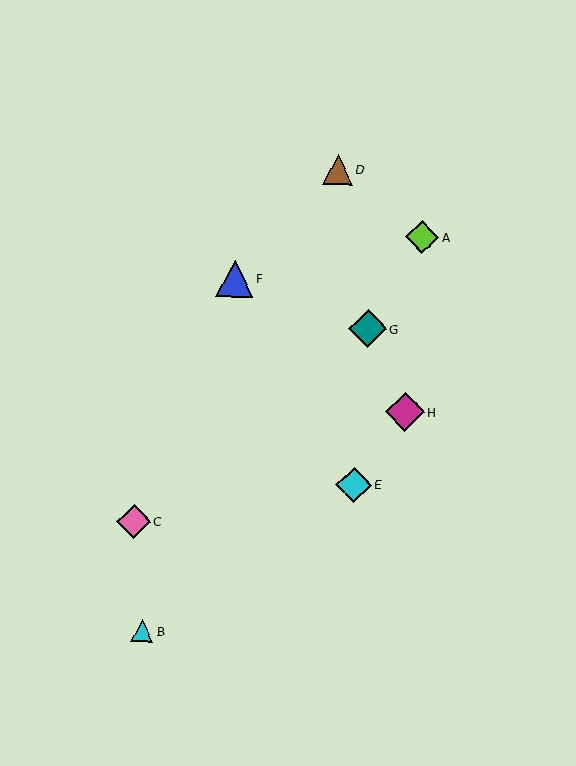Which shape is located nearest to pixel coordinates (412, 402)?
The magenta diamond (labeled H) at (405, 412) is nearest to that location.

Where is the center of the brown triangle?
The center of the brown triangle is at (338, 170).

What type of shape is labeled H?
Shape H is a magenta diamond.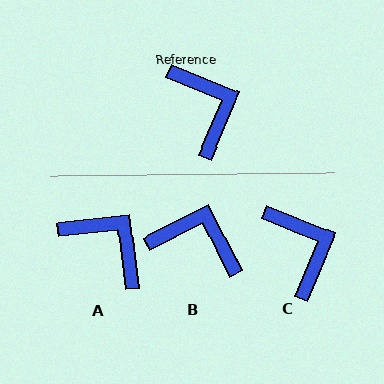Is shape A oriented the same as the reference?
No, it is off by about 29 degrees.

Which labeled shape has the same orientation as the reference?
C.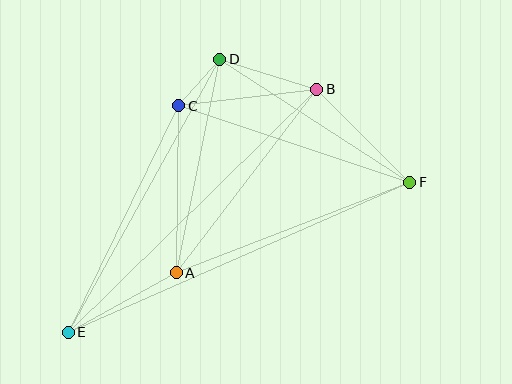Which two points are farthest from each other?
Points E and F are farthest from each other.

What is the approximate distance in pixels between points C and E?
The distance between C and E is approximately 252 pixels.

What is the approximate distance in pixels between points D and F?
The distance between D and F is approximately 227 pixels.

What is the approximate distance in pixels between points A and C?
The distance between A and C is approximately 167 pixels.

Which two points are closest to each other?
Points C and D are closest to each other.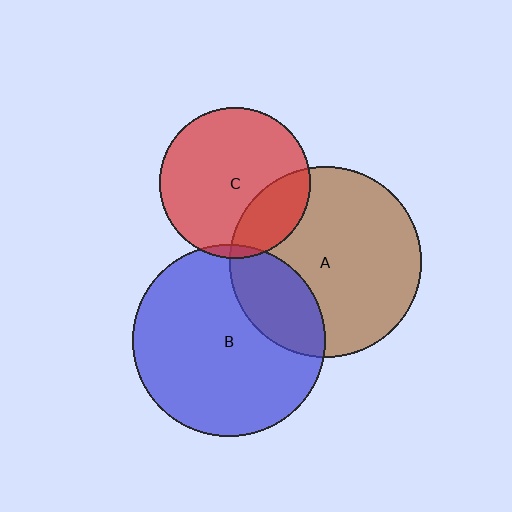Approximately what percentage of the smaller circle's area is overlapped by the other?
Approximately 25%.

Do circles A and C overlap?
Yes.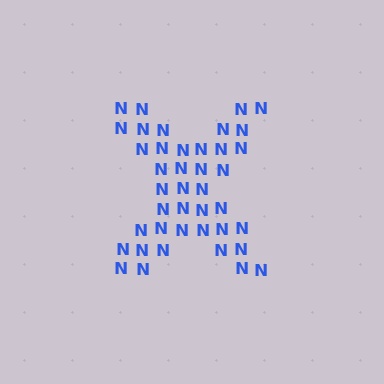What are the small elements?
The small elements are letter N's.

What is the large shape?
The large shape is the letter X.